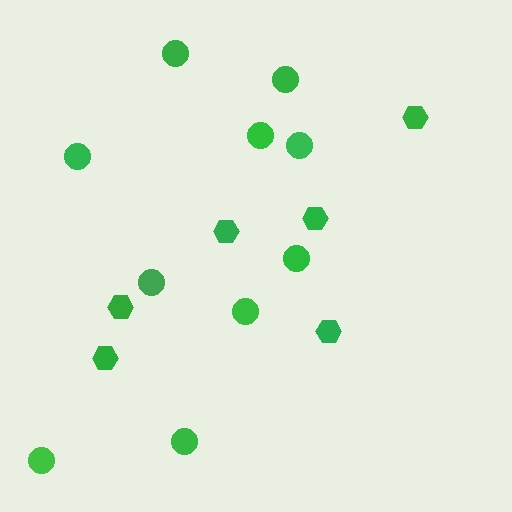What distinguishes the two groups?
There are 2 groups: one group of hexagons (6) and one group of circles (10).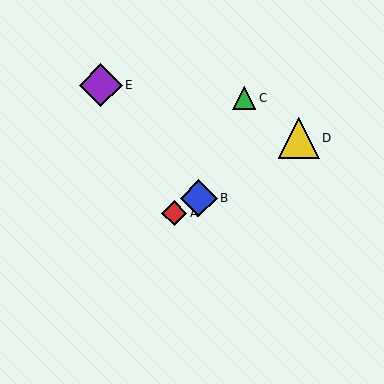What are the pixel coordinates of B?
Object B is at (199, 198).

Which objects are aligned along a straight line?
Objects A, B, D are aligned along a straight line.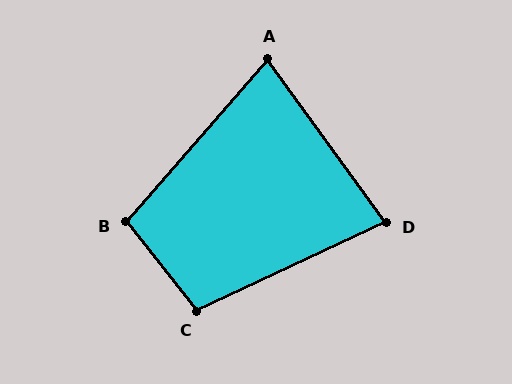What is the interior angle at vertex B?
Approximately 101 degrees (obtuse).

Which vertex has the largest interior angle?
C, at approximately 103 degrees.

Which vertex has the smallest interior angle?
A, at approximately 77 degrees.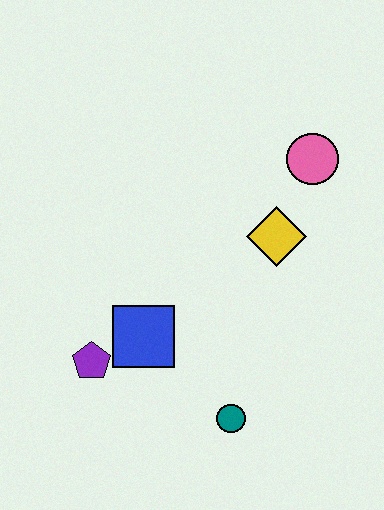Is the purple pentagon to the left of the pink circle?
Yes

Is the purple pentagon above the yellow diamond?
No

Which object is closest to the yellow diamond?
The pink circle is closest to the yellow diamond.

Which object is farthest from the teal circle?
The pink circle is farthest from the teal circle.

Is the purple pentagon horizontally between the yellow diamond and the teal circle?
No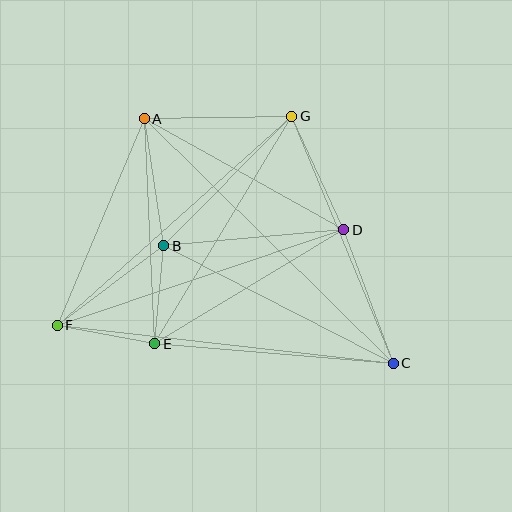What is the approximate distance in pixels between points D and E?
The distance between D and E is approximately 221 pixels.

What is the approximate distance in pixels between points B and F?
The distance between B and F is approximately 133 pixels.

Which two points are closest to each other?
Points B and E are closest to each other.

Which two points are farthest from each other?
Points A and C are farthest from each other.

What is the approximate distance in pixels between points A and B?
The distance between A and B is approximately 128 pixels.